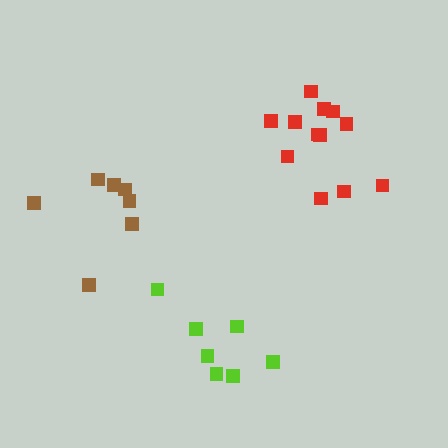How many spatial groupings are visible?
There are 3 spatial groupings.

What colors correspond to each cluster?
The clusters are colored: lime, red, brown.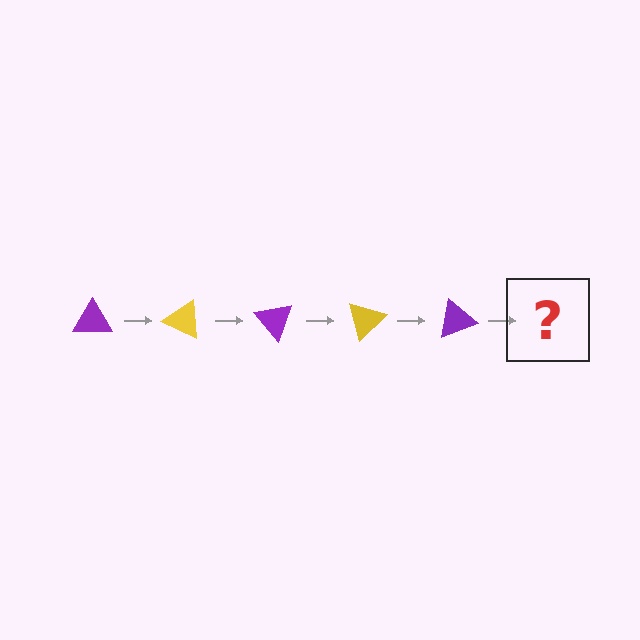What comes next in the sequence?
The next element should be a yellow triangle, rotated 125 degrees from the start.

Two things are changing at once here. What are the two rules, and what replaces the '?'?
The two rules are that it rotates 25 degrees each step and the color cycles through purple and yellow. The '?' should be a yellow triangle, rotated 125 degrees from the start.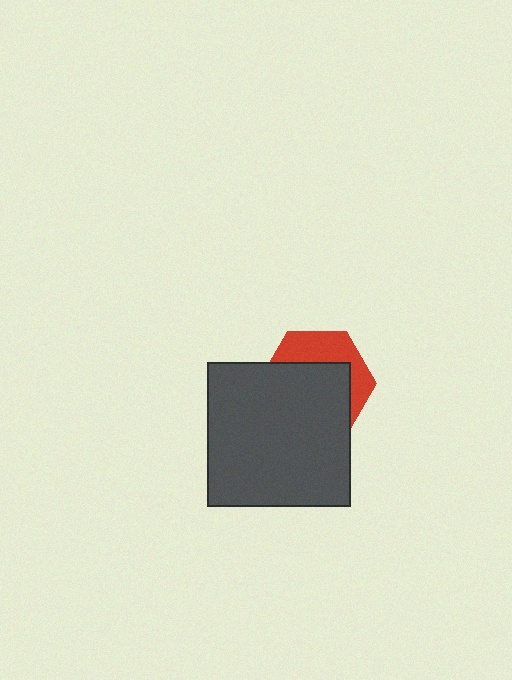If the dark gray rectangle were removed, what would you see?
You would see the complete red hexagon.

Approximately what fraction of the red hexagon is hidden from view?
Roughly 65% of the red hexagon is hidden behind the dark gray rectangle.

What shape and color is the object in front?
The object in front is a dark gray rectangle.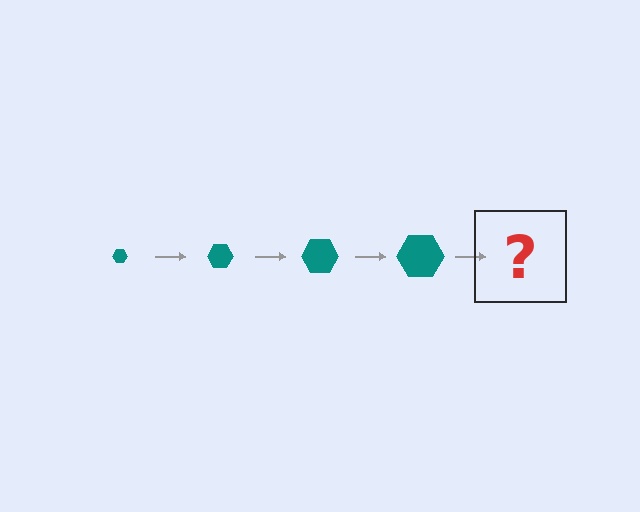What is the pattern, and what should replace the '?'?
The pattern is that the hexagon gets progressively larger each step. The '?' should be a teal hexagon, larger than the previous one.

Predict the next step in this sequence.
The next step is a teal hexagon, larger than the previous one.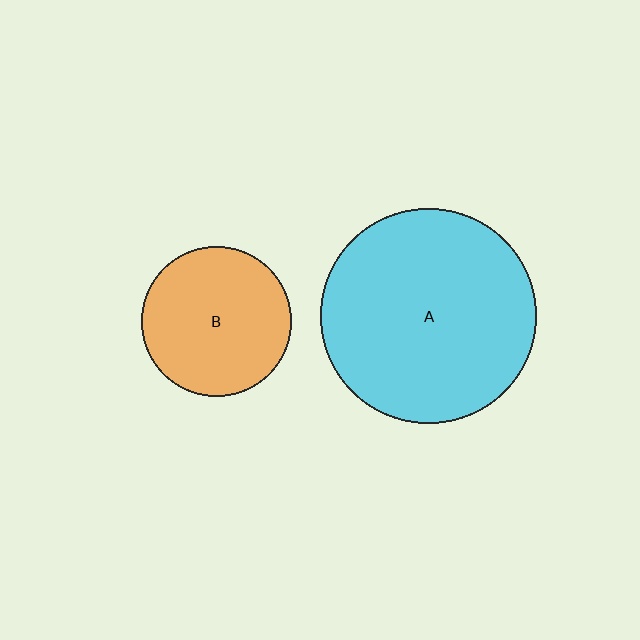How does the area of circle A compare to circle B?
Approximately 2.1 times.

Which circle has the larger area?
Circle A (cyan).